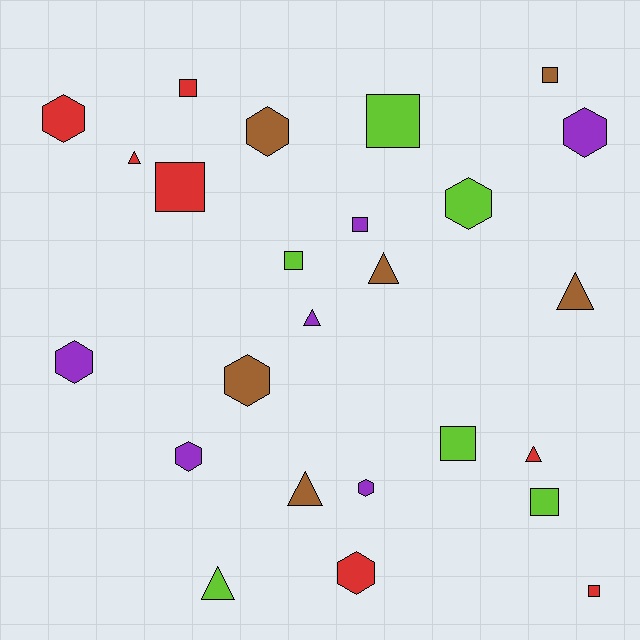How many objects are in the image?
There are 25 objects.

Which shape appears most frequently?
Hexagon, with 9 objects.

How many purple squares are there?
There is 1 purple square.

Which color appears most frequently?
Red, with 7 objects.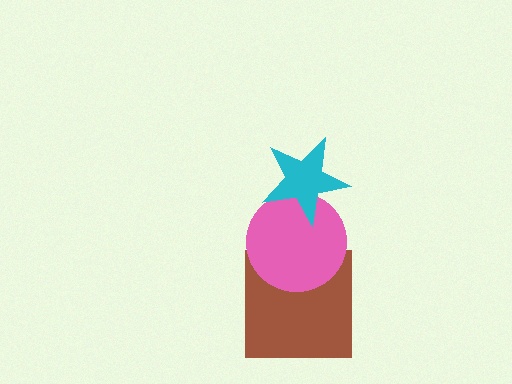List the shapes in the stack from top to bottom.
From top to bottom: the cyan star, the pink circle, the brown square.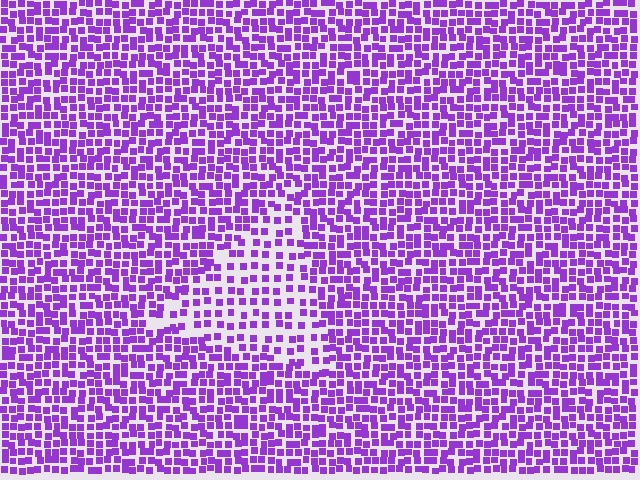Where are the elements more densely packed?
The elements are more densely packed outside the triangle boundary.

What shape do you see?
I see a triangle.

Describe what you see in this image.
The image contains small purple elements arranged at two different densities. A triangle-shaped region is visible where the elements are less densely packed than the surrounding area.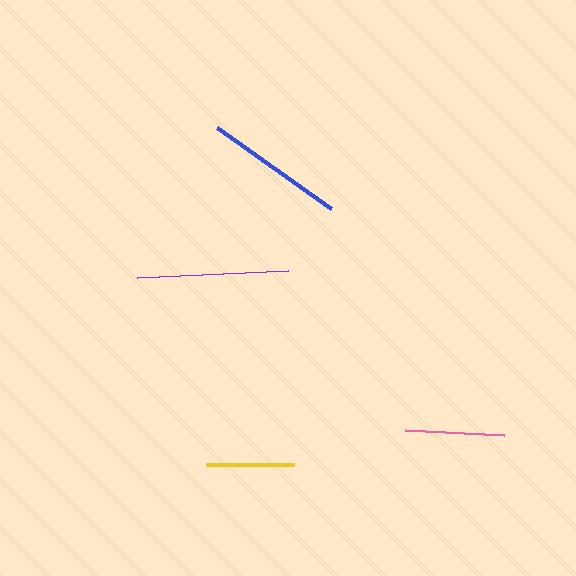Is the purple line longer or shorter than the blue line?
The purple line is longer than the blue line.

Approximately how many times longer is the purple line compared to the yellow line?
The purple line is approximately 1.7 times the length of the yellow line.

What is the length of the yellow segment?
The yellow segment is approximately 88 pixels long.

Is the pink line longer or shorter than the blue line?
The blue line is longer than the pink line.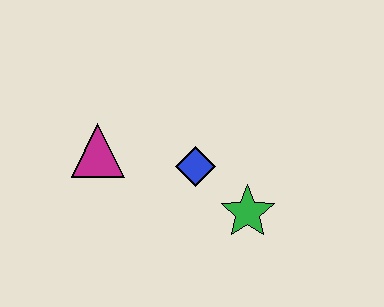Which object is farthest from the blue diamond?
The magenta triangle is farthest from the blue diamond.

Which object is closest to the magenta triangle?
The blue diamond is closest to the magenta triangle.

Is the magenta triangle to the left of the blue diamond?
Yes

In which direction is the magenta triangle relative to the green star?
The magenta triangle is to the left of the green star.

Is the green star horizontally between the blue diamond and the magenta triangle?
No